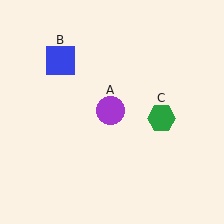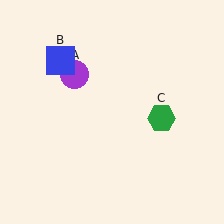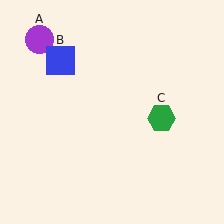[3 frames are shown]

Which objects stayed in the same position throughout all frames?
Blue square (object B) and green hexagon (object C) remained stationary.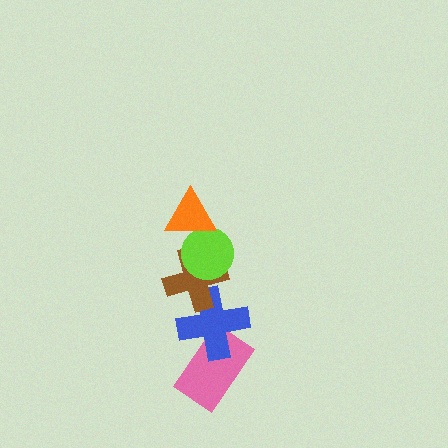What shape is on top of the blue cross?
The brown cross is on top of the blue cross.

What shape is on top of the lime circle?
The orange triangle is on top of the lime circle.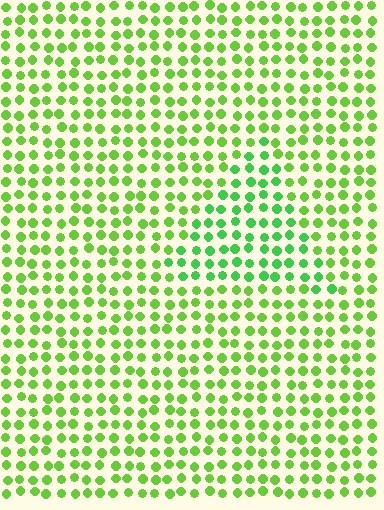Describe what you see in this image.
The image is filled with small lime elements in a uniform arrangement. A triangle-shaped region is visible where the elements are tinted to a slightly different hue, forming a subtle color boundary.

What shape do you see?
I see a triangle.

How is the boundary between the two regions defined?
The boundary is defined purely by a slight shift in hue (about 26 degrees). Spacing, size, and orientation are identical on both sides.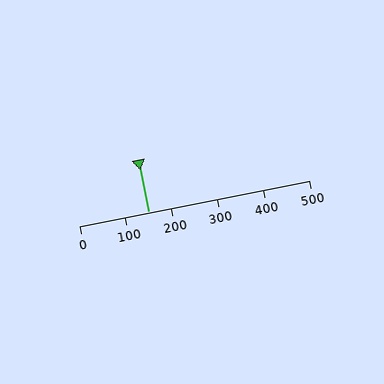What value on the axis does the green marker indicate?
The marker indicates approximately 150.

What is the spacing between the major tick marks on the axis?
The major ticks are spaced 100 apart.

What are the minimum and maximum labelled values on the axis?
The axis runs from 0 to 500.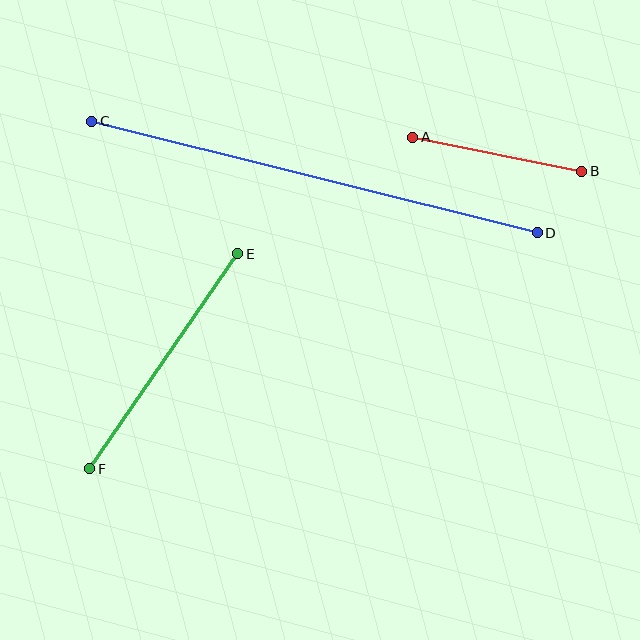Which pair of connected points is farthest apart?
Points C and D are farthest apart.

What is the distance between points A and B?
The distance is approximately 172 pixels.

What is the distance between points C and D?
The distance is approximately 460 pixels.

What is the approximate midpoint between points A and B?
The midpoint is at approximately (497, 154) pixels.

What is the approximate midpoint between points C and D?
The midpoint is at approximately (314, 177) pixels.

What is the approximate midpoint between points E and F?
The midpoint is at approximately (164, 361) pixels.